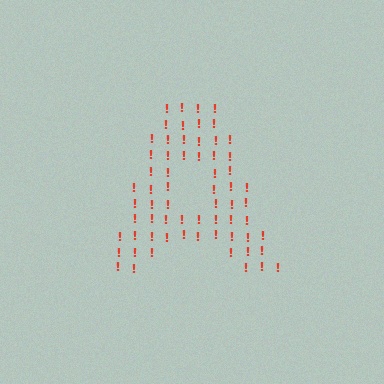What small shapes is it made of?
It is made of small exclamation marks.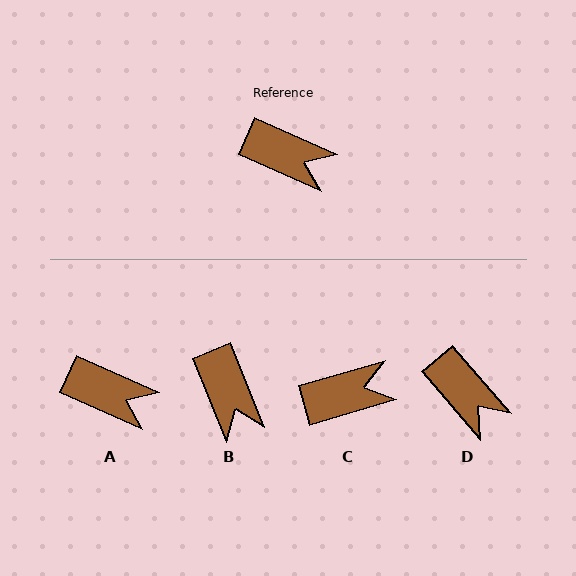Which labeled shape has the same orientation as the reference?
A.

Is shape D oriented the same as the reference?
No, it is off by about 25 degrees.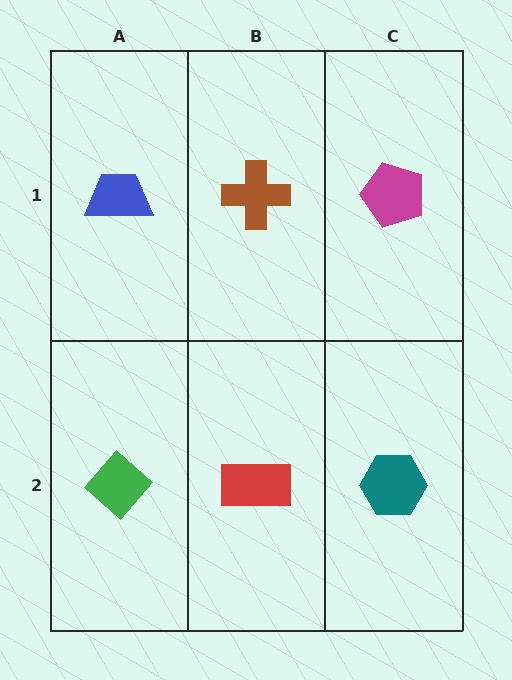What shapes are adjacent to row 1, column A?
A green diamond (row 2, column A), a brown cross (row 1, column B).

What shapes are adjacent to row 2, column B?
A brown cross (row 1, column B), a green diamond (row 2, column A), a teal hexagon (row 2, column C).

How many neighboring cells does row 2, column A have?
2.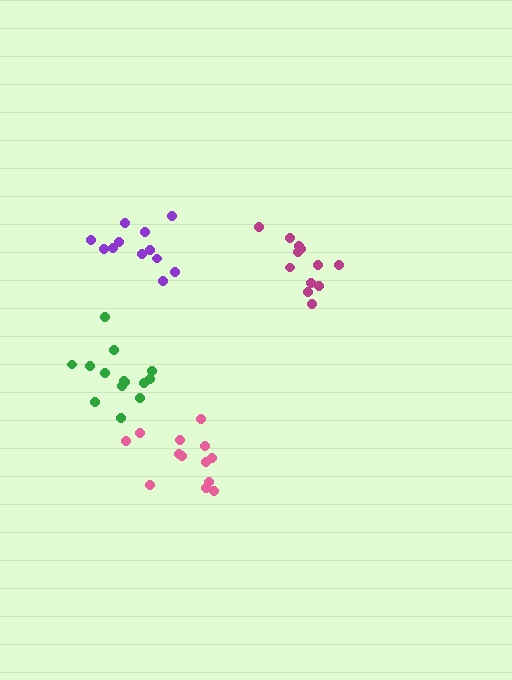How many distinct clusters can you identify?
There are 4 distinct clusters.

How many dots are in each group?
Group 1: 14 dots, Group 2: 13 dots, Group 3: 12 dots, Group 4: 12 dots (51 total).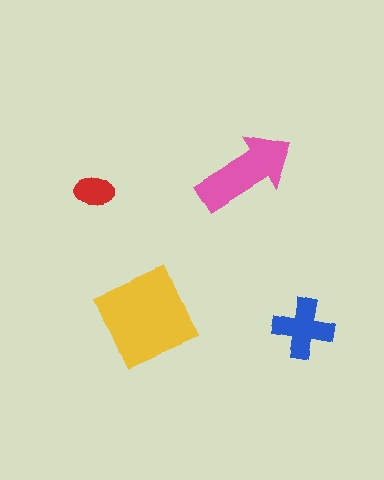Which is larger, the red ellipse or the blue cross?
The blue cross.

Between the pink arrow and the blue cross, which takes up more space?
The pink arrow.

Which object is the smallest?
The red ellipse.